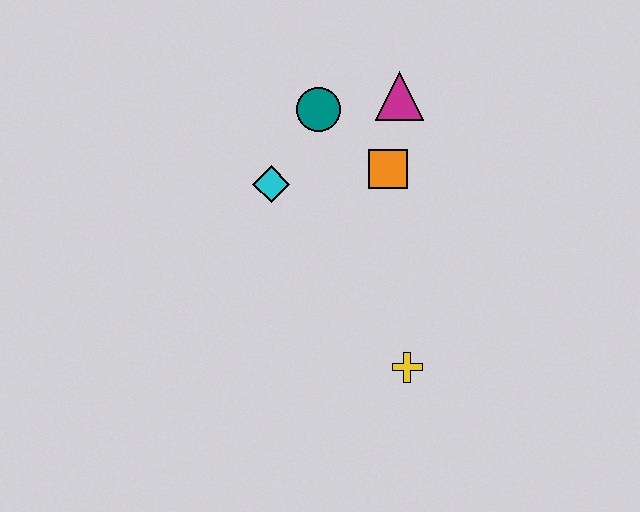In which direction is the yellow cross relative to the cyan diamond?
The yellow cross is below the cyan diamond.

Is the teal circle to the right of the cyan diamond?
Yes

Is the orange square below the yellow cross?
No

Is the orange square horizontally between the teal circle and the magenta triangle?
Yes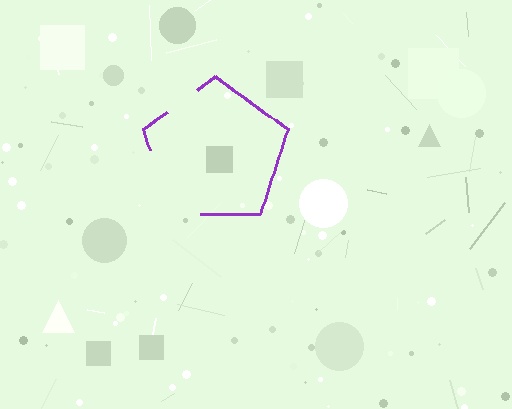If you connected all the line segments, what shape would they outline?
They would outline a pentagon.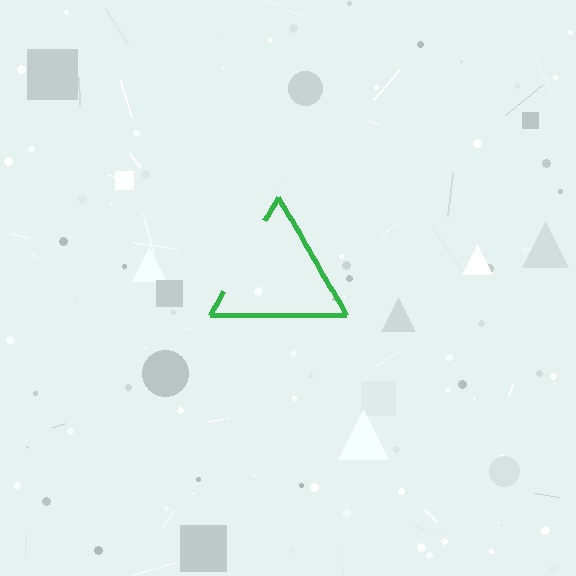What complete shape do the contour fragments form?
The contour fragments form a triangle.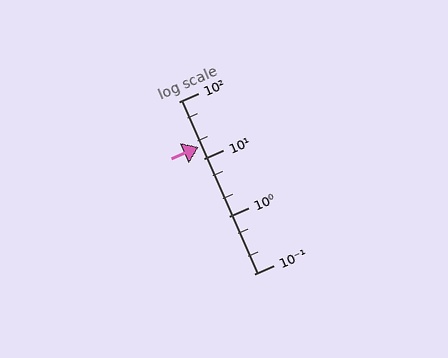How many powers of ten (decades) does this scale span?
The scale spans 3 decades, from 0.1 to 100.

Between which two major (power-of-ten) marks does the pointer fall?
The pointer is between 10 and 100.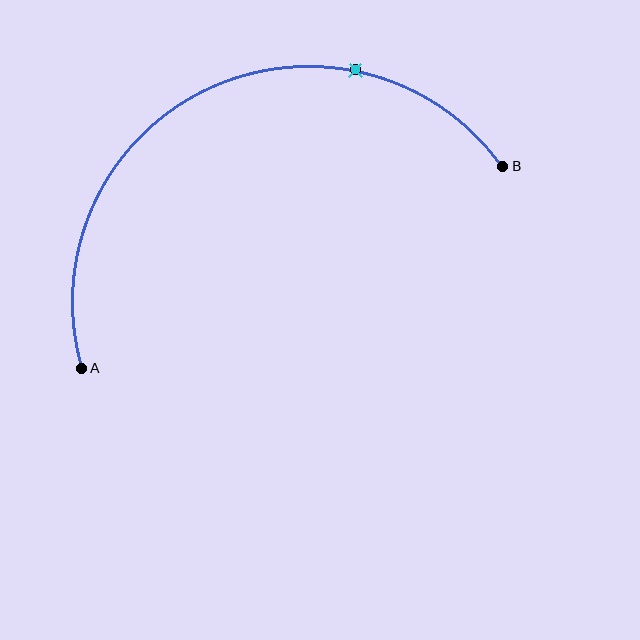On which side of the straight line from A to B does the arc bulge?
The arc bulges above the straight line connecting A and B.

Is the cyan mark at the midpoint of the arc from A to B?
No. The cyan mark lies on the arc but is closer to endpoint B. The arc midpoint would be at the point on the curve equidistant along the arc from both A and B.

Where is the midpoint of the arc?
The arc midpoint is the point on the curve farthest from the straight line joining A and B. It sits above that line.